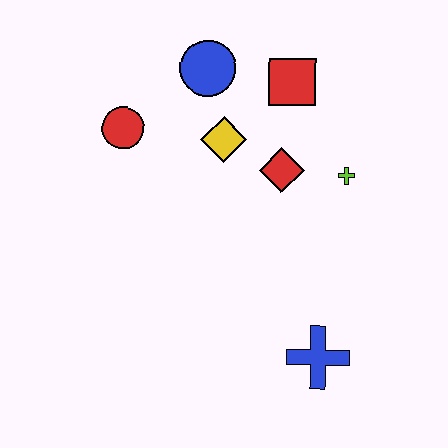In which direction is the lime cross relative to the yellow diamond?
The lime cross is to the right of the yellow diamond.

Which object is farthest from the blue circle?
The blue cross is farthest from the blue circle.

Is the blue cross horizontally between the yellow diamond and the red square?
No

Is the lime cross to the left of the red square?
No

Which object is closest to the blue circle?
The yellow diamond is closest to the blue circle.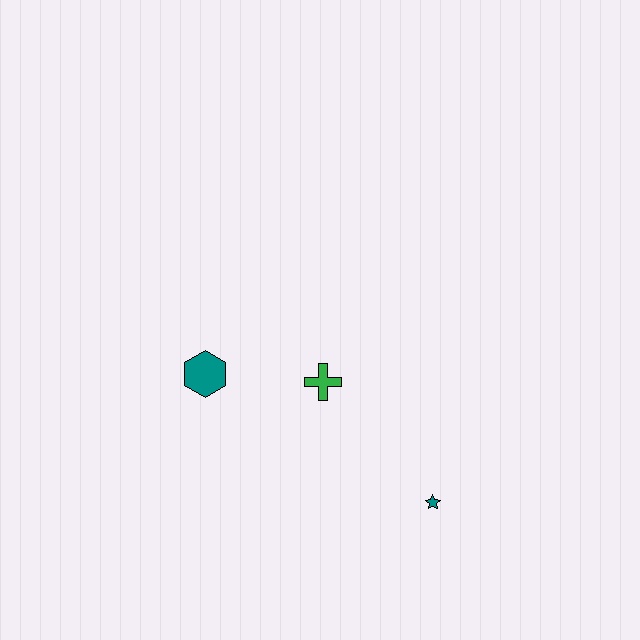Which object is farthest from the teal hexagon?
The teal star is farthest from the teal hexagon.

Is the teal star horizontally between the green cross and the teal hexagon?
No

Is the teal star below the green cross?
Yes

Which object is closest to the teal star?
The green cross is closest to the teal star.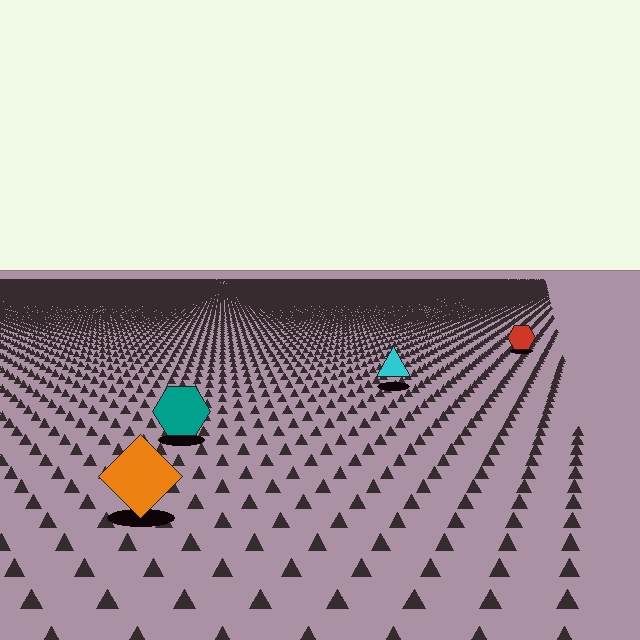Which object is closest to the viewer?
The orange diamond is closest. The texture marks near it are larger and more spread out.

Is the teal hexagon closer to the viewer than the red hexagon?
Yes. The teal hexagon is closer — you can tell from the texture gradient: the ground texture is coarser near it.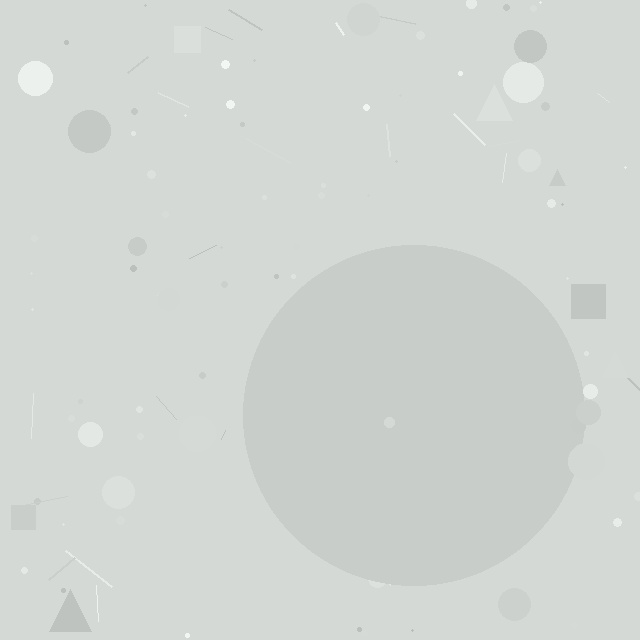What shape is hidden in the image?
A circle is hidden in the image.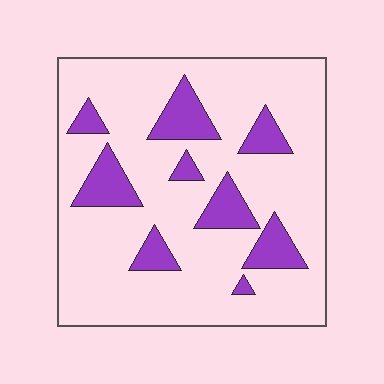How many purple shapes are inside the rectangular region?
9.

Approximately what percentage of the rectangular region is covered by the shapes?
Approximately 20%.